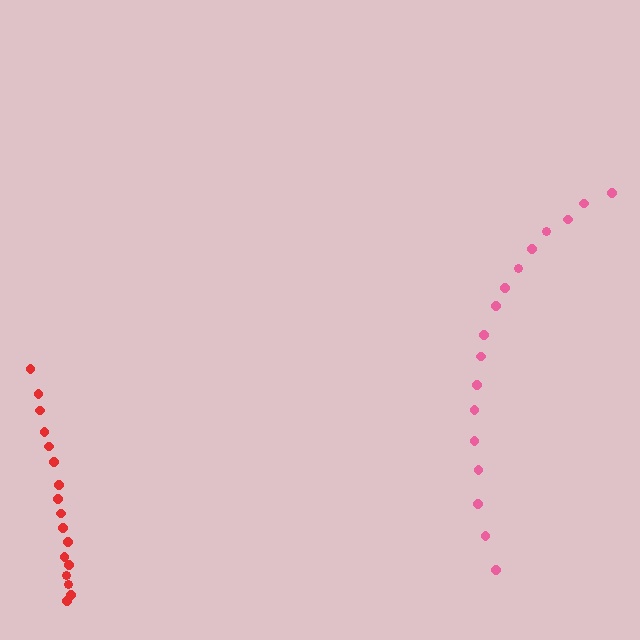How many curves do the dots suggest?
There are 2 distinct paths.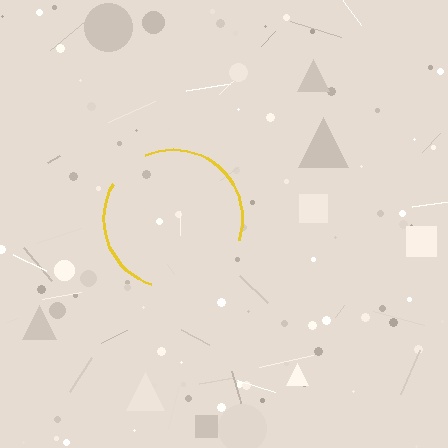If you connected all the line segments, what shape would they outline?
They would outline a circle.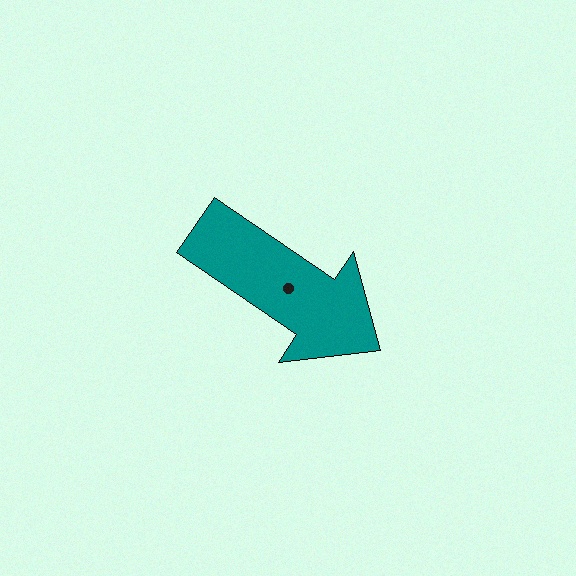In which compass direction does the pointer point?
Southeast.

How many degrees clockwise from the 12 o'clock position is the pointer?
Approximately 124 degrees.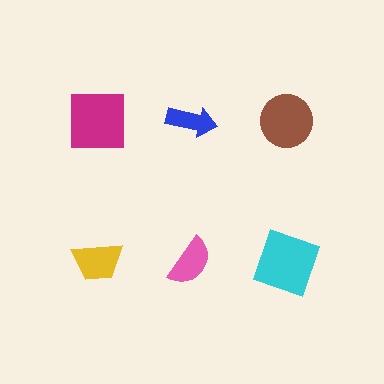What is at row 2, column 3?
A cyan square.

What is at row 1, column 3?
A brown circle.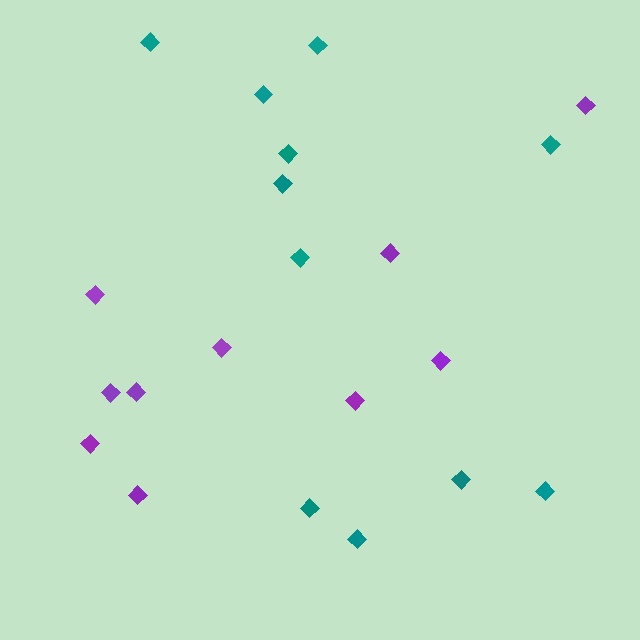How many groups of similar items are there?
There are 2 groups: one group of purple diamonds (10) and one group of teal diamonds (11).